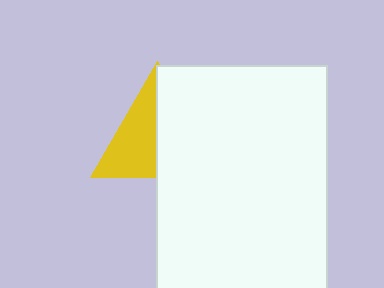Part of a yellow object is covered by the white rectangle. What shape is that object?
It is a triangle.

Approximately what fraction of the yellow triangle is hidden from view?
Roughly 53% of the yellow triangle is hidden behind the white rectangle.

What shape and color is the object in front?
The object in front is a white rectangle.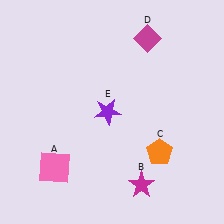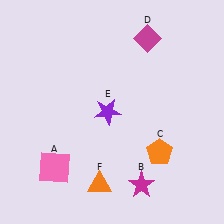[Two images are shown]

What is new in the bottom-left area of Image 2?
An orange triangle (F) was added in the bottom-left area of Image 2.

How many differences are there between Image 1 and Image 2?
There is 1 difference between the two images.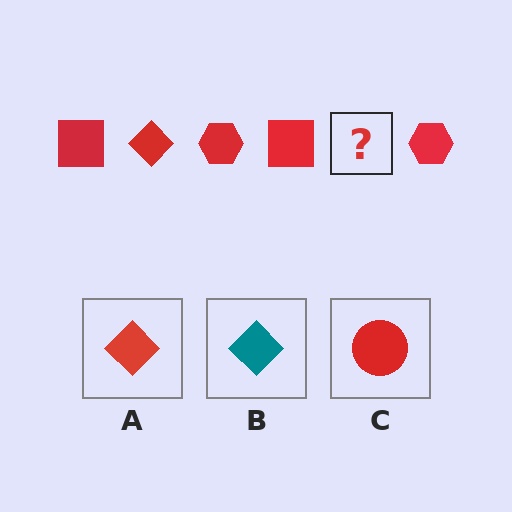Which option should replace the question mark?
Option A.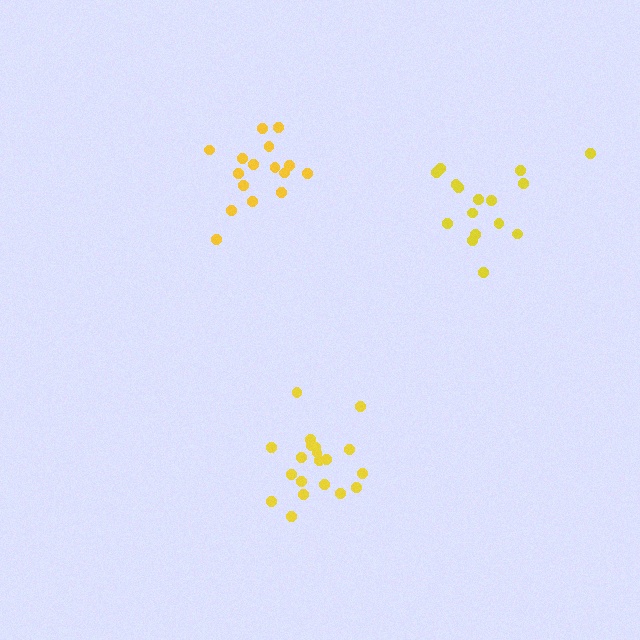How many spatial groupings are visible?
There are 3 spatial groupings.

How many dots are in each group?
Group 1: 16 dots, Group 2: 20 dots, Group 3: 16 dots (52 total).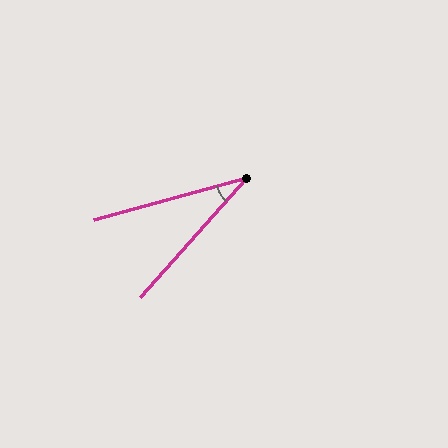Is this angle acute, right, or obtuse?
It is acute.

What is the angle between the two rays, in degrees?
Approximately 33 degrees.